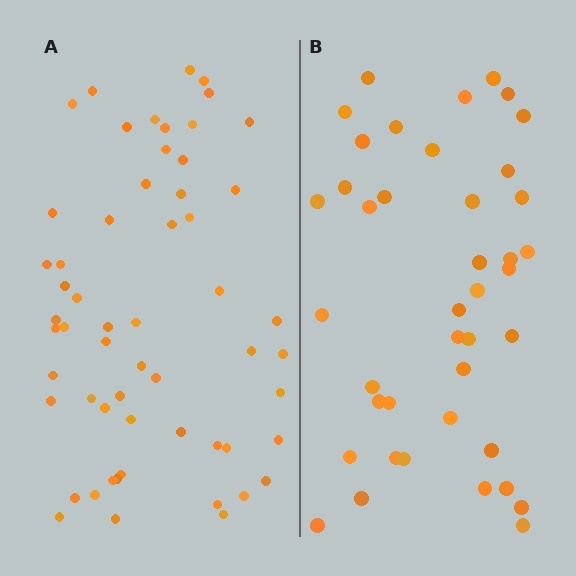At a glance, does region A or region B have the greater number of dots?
Region A (the left region) has more dots.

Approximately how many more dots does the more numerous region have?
Region A has approximately 15 more dots than region B.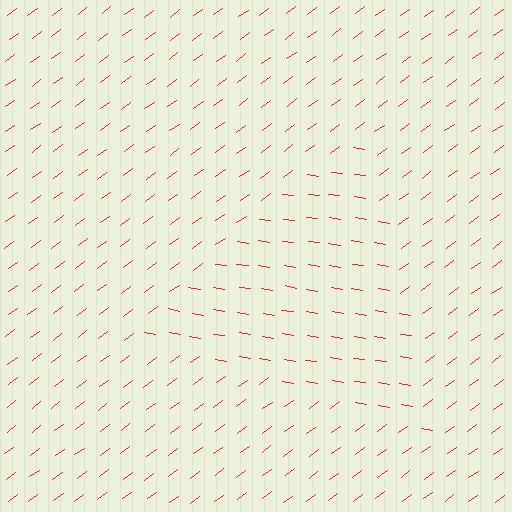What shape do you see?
I see a triangle.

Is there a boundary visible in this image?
Yes, there is a texture boundary formed by a change in line orientation.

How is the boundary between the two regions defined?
The boundary is defined purely by a change in line orientation (approximately 45 degrees difference). All lines are the same color and thickness.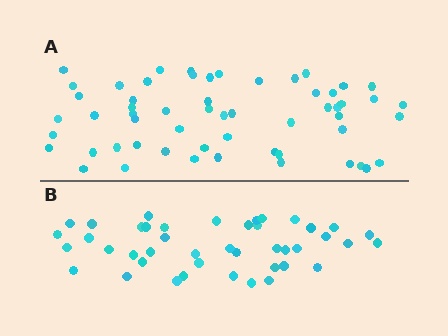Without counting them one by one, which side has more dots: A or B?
Region A (the top region) has more dots.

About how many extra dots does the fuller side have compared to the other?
Region A has approximately 15 more dots than region B.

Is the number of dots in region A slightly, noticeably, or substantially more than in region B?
Region A has noticeably more, but not dramatically so. The ratio is roughly 1.3 to 1.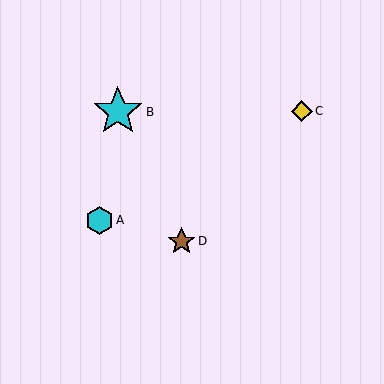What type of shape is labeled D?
Shape D is a brown star.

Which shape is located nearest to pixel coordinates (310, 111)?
The yellow diamond (labeled C) at (302, 111) is nearest to that location.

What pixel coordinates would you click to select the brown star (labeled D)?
Click at (181, 241) to select the brown star D.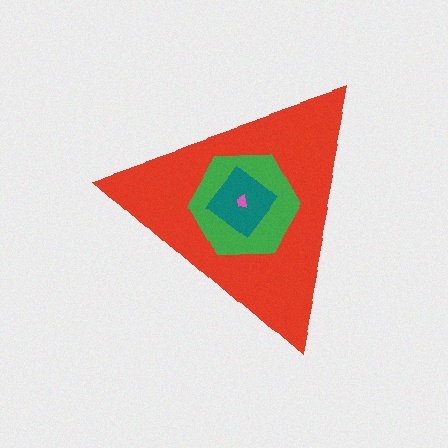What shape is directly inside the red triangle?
The green hexagon.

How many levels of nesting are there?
4.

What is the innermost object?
The pink trapezoid.